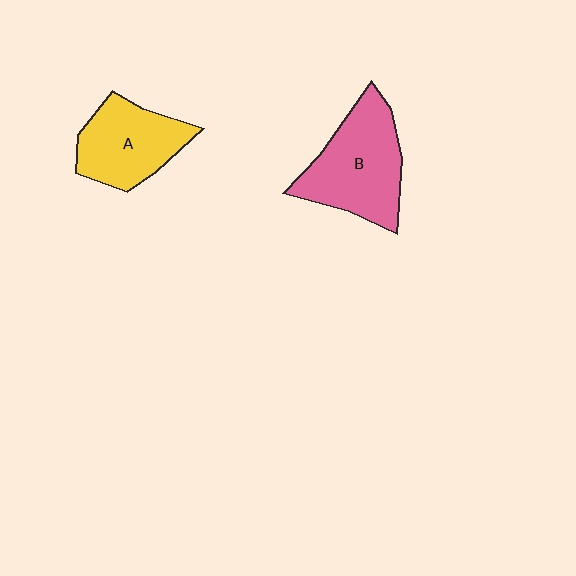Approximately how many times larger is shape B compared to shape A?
Approximately 1.3 times.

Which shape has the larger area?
Shape B (pink).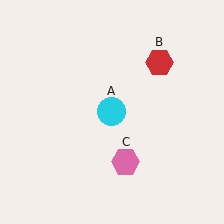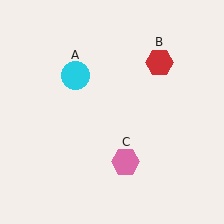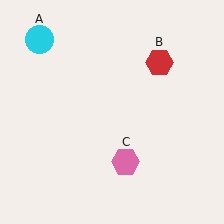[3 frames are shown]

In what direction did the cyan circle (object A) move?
The cyan circle (object A) moved up and to the left.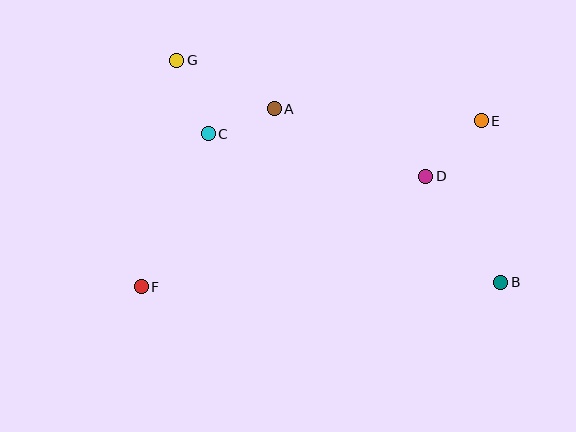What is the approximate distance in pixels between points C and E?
The distance between C and E is approximately 274 pixels.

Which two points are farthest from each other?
Points B and G are farthest from each other.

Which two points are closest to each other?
Points A and C are closest to each other.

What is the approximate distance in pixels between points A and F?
The distance between A and F is approximately 222 pixels.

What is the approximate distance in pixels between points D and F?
The distance between D and F is approximately 305 pixels.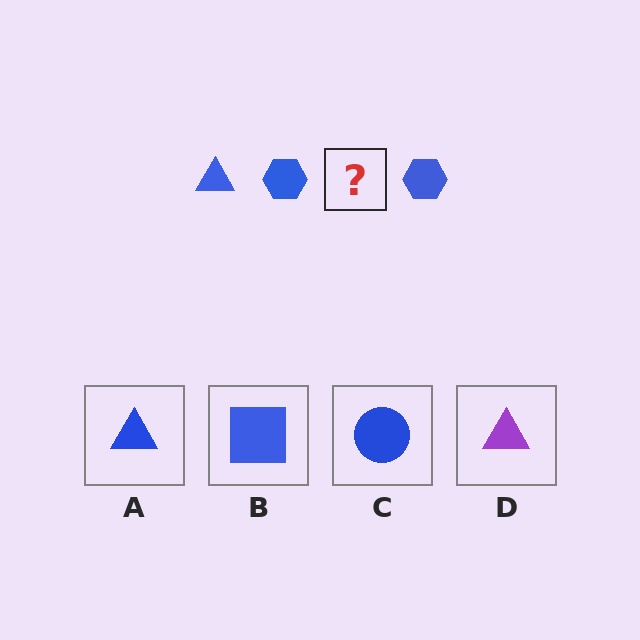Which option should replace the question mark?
Option A.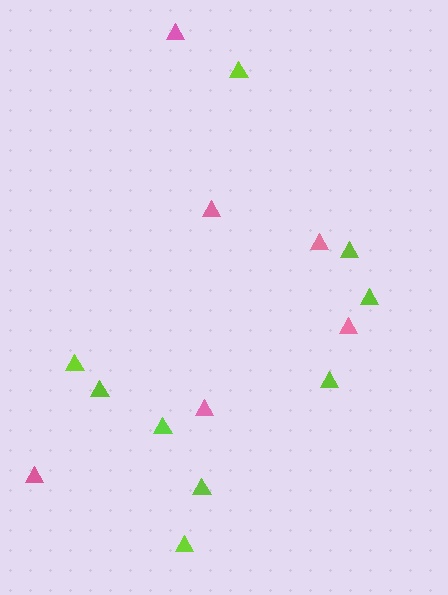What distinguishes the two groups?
There are 2 groups: one group of lime triangles (9) and one group of pink triangles (6).